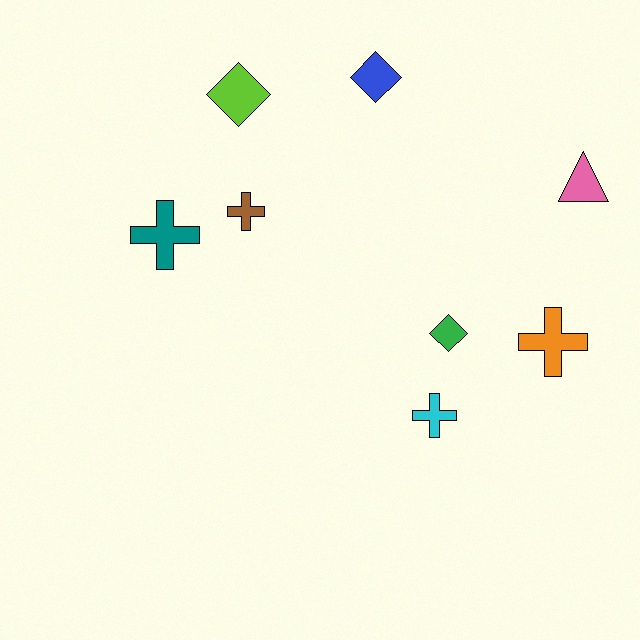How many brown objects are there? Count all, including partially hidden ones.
There is 1 brown object.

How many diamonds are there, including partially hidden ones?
There are 3 diamonds.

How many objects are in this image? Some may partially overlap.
There are 8 objects.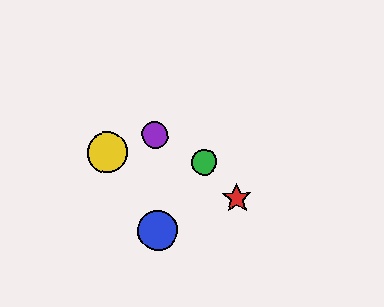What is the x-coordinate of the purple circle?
The purple circle is at x≈155.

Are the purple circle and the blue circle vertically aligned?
Yes, both are at x≈155.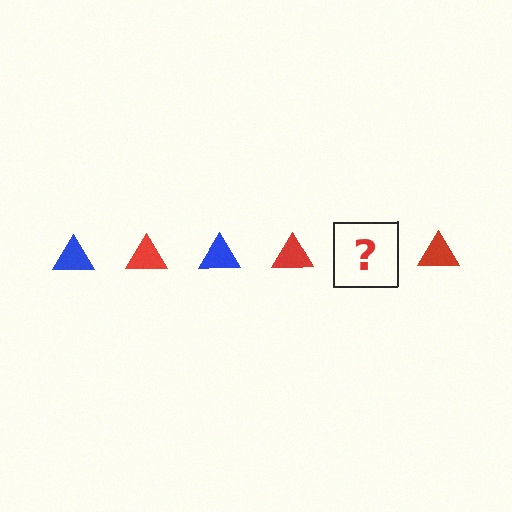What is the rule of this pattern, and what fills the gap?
The rule is that the pattern cycles through blue, red triangles. The gap should be filled with a blue triangle.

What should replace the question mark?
The question mark should be replaced with a blue triangle.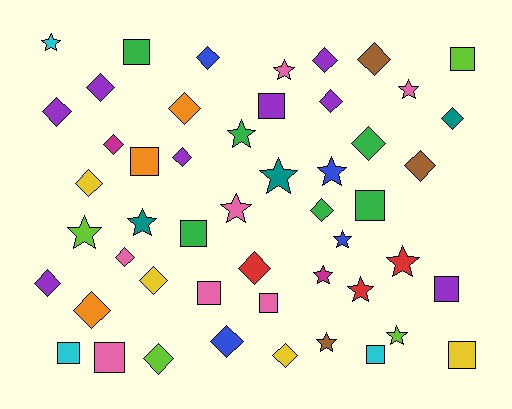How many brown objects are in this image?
There are 3 brown objects.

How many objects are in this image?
There are 50 objects.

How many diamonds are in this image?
There are 22 diamonds.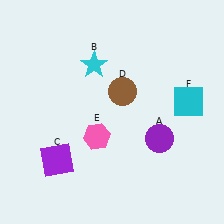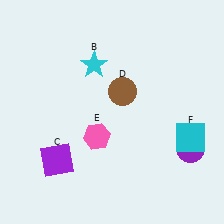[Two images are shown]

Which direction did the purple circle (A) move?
The purple circle (A) moved right.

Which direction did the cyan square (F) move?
The cyan square (F) moved down.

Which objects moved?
The objects that moved are: the purple circle (A), the cyan square (F).